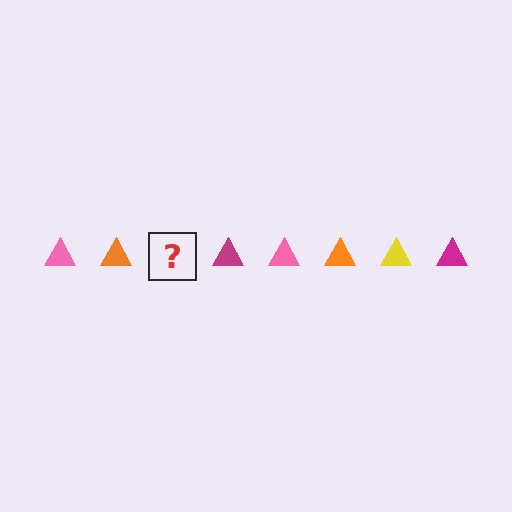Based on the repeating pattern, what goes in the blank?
The blank should be a yellow triangle.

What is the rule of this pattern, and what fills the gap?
The rule is that the pattern cycles through pink, orange, yellow, magenta triangles. The gap should be filled with a yellow triangle.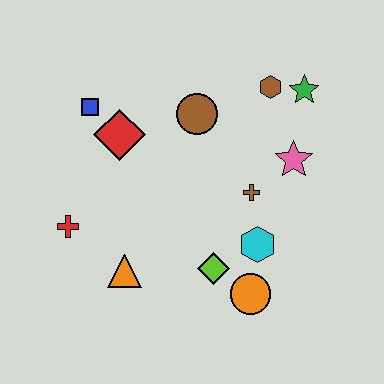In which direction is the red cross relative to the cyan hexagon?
The red cross is to the left of the cyan hexagon.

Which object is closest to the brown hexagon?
The green star is closest to the brown hexagon.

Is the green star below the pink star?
No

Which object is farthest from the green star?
The red cross is farthest from the green star.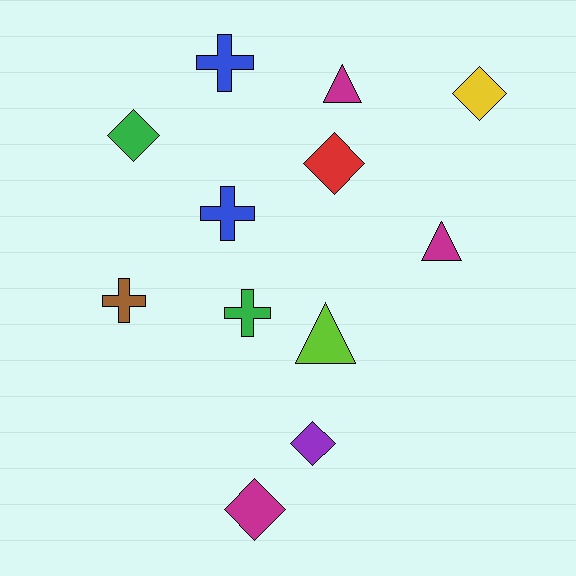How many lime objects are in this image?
There is 1 lime object.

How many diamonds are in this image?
There are 5 diamonds.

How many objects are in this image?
There are 12 objects.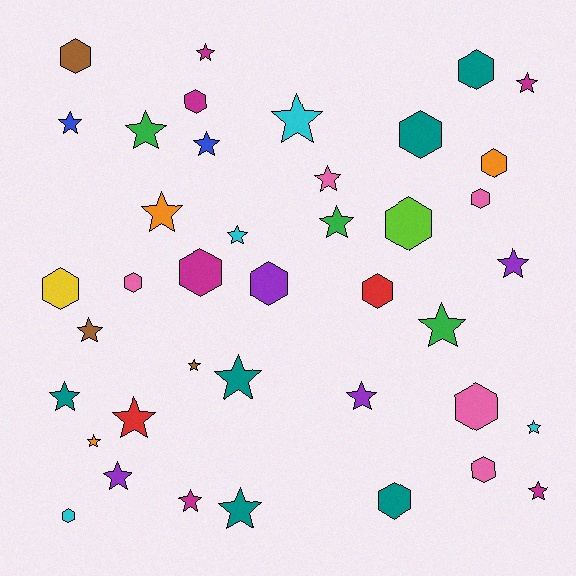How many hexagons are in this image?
There are 16 hexagons.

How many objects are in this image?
There are 40 objects.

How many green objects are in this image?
There are 3 green objects.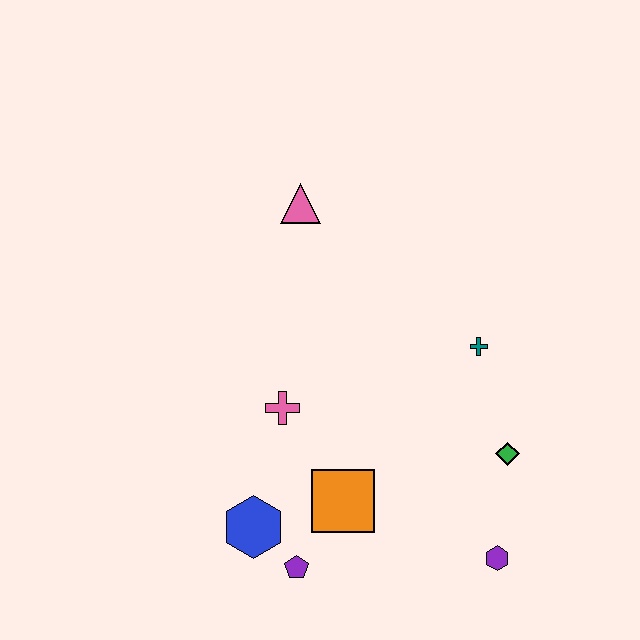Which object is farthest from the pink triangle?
The purple hexagon is farthest from the pink triangle.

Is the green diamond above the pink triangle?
No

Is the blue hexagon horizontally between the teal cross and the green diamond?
No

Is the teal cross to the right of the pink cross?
Yes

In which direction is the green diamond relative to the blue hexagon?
The green diamond is to the right of the blue hexagon.